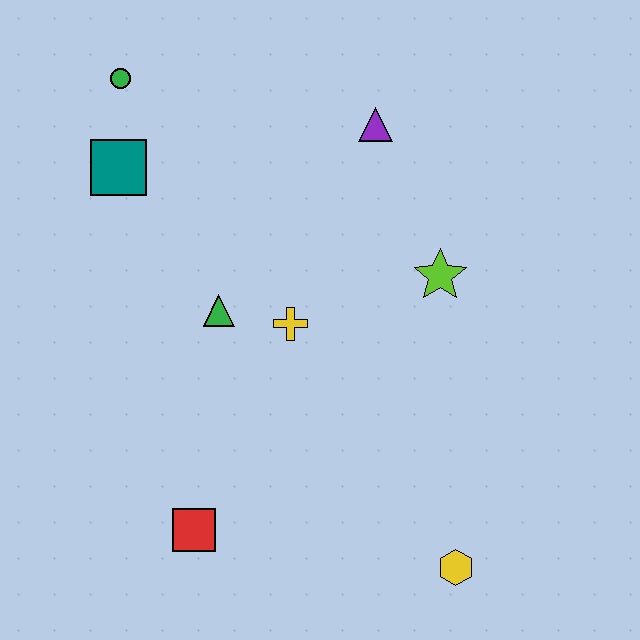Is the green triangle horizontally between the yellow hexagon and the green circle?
Yes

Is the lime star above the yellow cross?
Yes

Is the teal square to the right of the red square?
No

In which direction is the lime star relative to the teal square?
The lime star is to the right of the teal square.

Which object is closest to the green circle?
The teal square is closest to the green circle.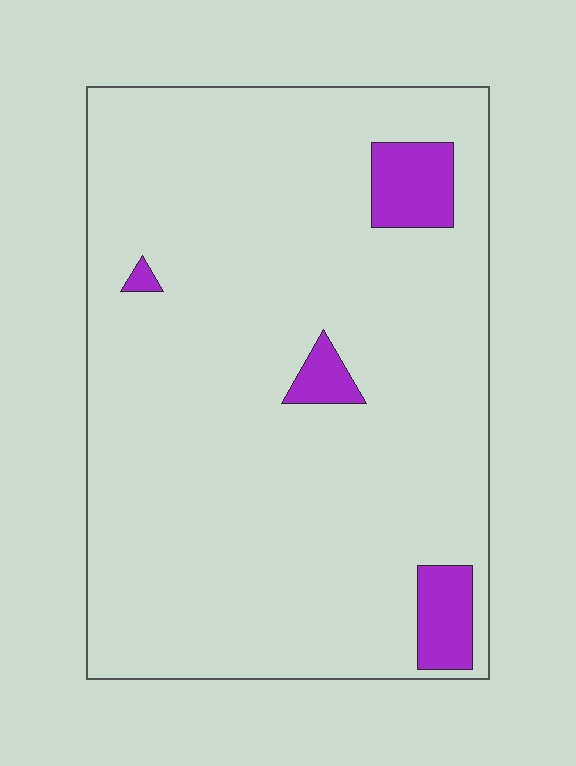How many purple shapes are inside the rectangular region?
4.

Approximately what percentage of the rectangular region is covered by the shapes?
Approximately 5%.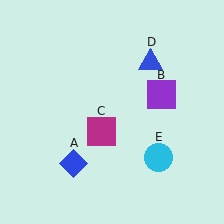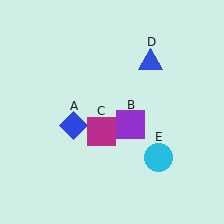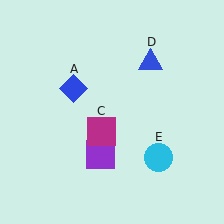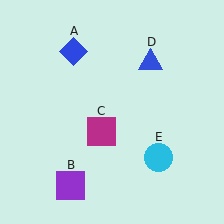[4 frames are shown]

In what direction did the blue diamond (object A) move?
The blue diamond (object A) moved up.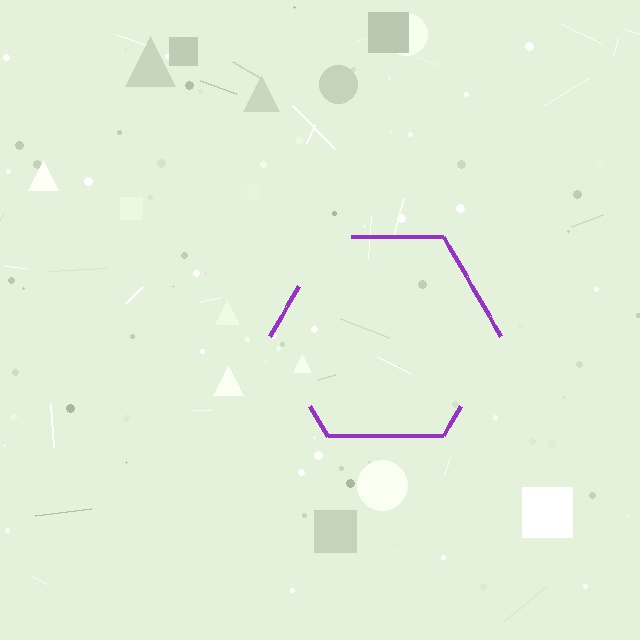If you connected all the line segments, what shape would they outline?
They would outline a hexagon.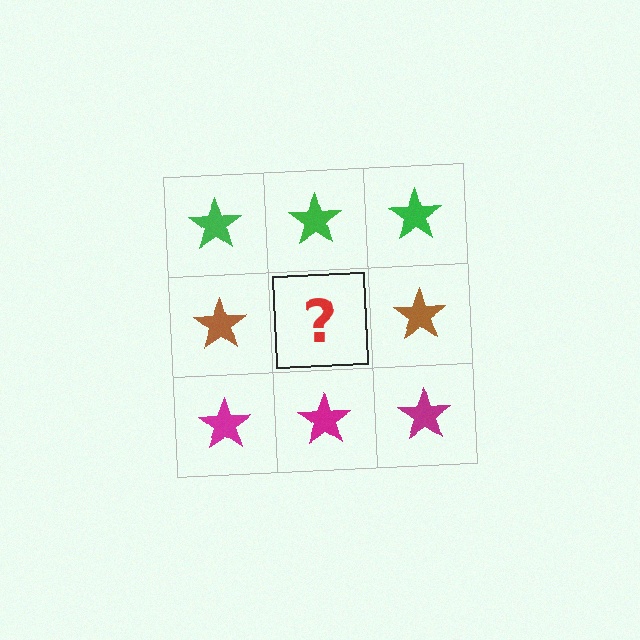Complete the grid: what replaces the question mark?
The question mark should be replaced with a brown star.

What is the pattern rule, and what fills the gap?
The rule is that each row has a consistent color. The gap should be filled with a brown star.